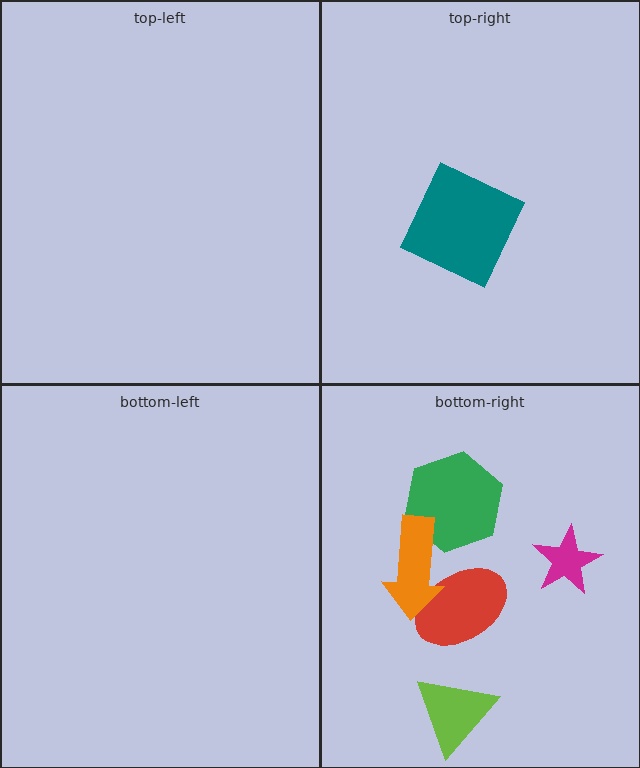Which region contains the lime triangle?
The bottom-right region.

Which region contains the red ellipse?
The bottom-right region.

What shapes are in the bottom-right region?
The lime triangle, the magenta star, the red ellipse, the green hexagon, the orange arrow.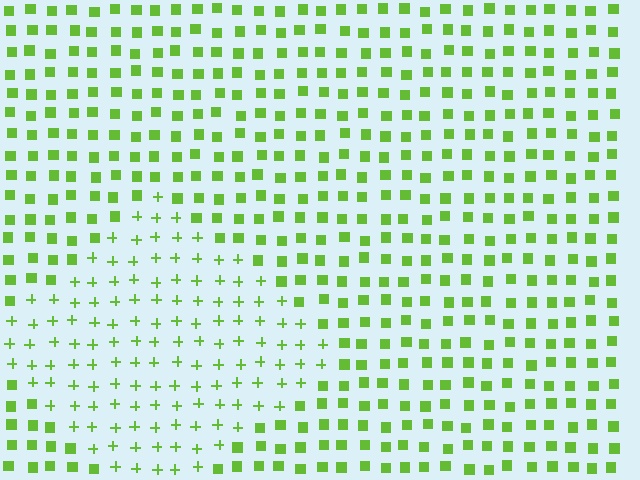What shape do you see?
I see a diamond.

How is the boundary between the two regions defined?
The boundary is defined by a change in element shape: plus signs inside vs. squares outside. All elements share the same color and spacing.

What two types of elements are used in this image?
The image uses plus signs inside the diamond region and squares outside it.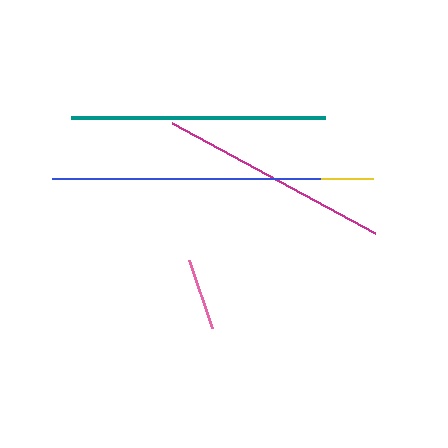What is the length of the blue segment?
The blue segment is approximately 268 pixels long.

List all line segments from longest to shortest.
From longest to shortest: blue, teal, magenta, yellow, pink.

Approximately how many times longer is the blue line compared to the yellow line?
The blue line is approximately 1.7 times the length of the yellow line.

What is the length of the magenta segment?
The magenta segment is approximately 231 pixels long.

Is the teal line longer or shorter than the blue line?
The blue line is longer than the teal line.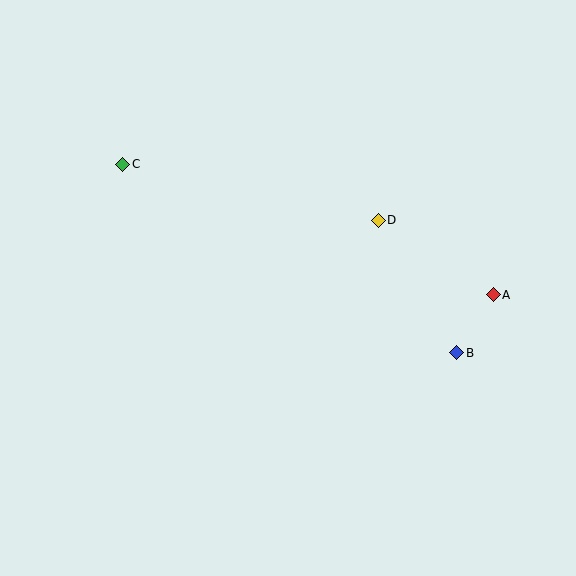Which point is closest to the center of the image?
Point D at (378, 220) is closest to the center.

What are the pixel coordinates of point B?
Point B is at (457, 353).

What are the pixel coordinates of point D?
Point D is at (378, 220).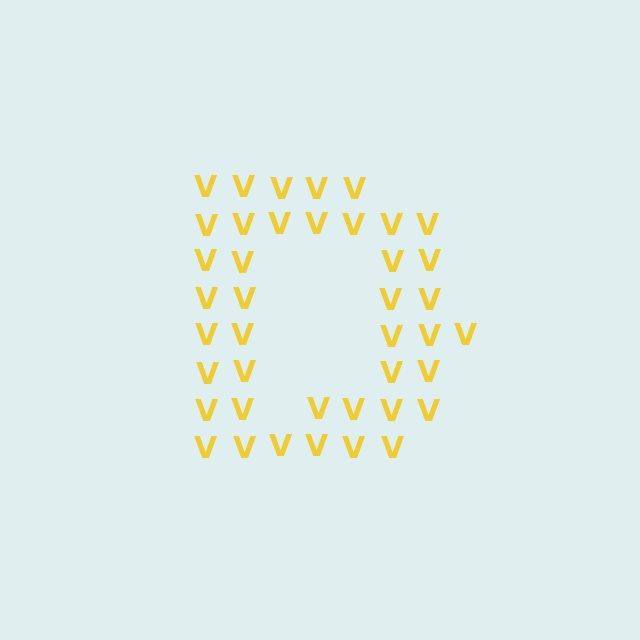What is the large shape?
The large shape is the letter D.